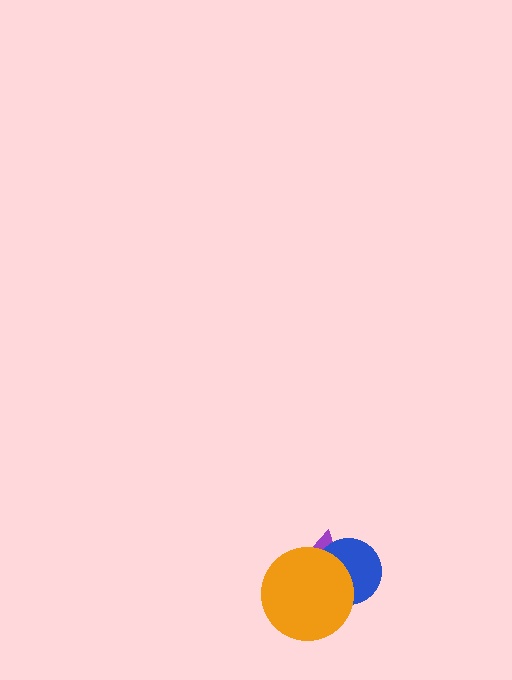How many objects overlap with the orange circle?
2 objects overlap with the orange circle.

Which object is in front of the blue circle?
The orange circle is in front of the blue circle.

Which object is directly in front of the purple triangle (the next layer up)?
The blue circle is directly in front of the purple triangle.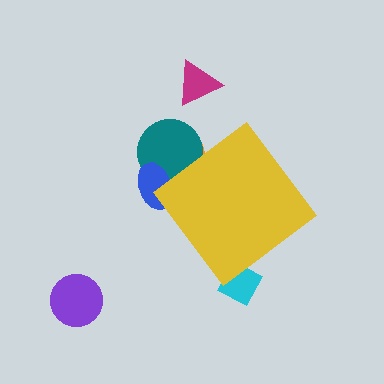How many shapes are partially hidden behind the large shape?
4 shapes are partially hidden.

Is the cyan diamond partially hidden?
Yes, the cyan diamond is partially hidden behind the yellow diamond.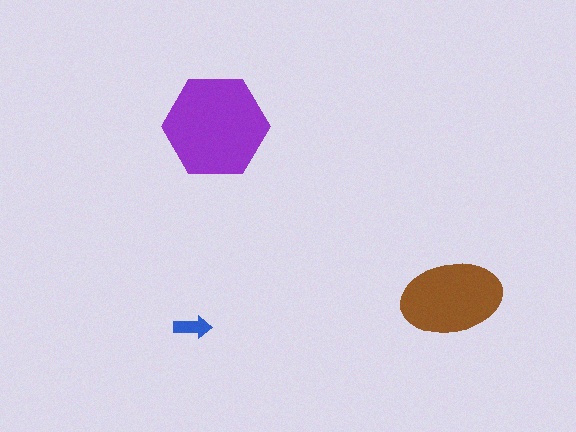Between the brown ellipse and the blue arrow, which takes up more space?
The brown ellipse.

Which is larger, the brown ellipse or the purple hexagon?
The purple hexagon.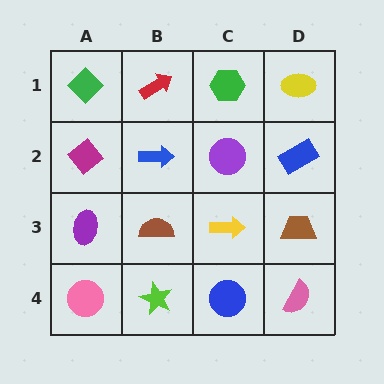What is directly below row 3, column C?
A blue circle.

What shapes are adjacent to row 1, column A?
A magenta diamond (row 2, column A), a red arrow (row 1, column B).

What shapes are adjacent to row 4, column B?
A brown semicircle (row 3, column B), a pink circle (row 4, column A), a blue circle (row 4, column C).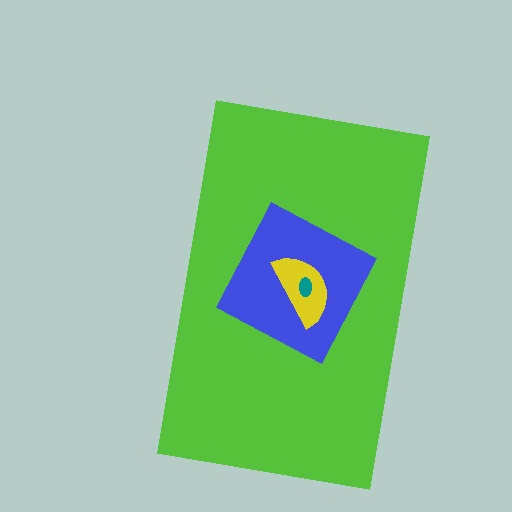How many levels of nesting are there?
4.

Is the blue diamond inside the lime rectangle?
Yes.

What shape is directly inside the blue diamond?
The yellow semicircle.